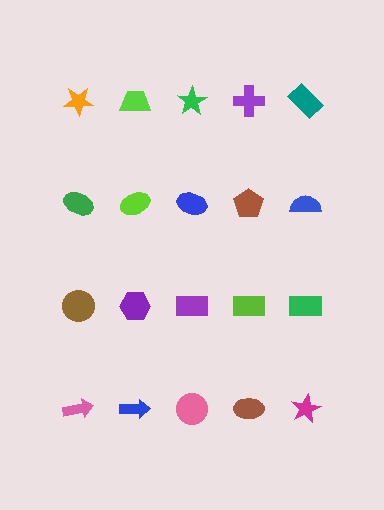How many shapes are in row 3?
5 shapes.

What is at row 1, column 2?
A lime trapezoid.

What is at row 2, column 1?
A green ellipse.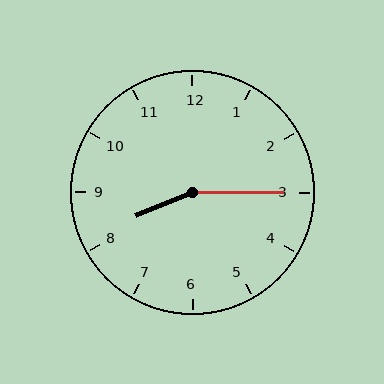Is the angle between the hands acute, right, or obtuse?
It is obtuse.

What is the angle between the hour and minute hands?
Approximately 158 degrees.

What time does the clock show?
8:15.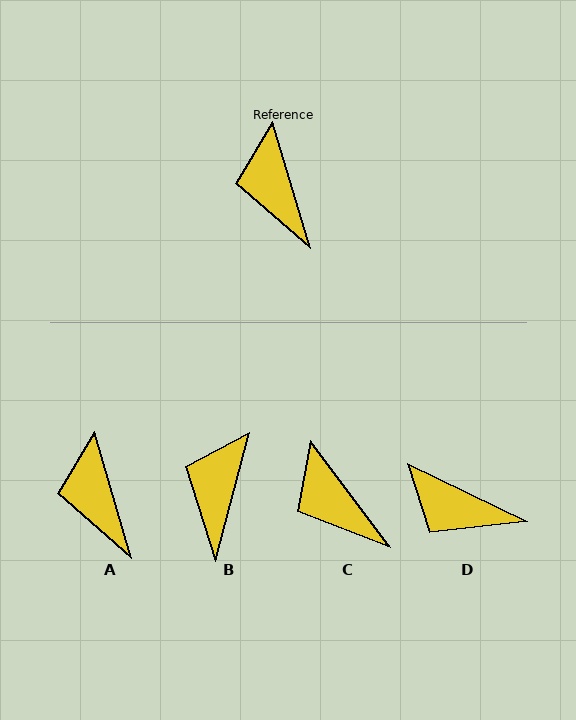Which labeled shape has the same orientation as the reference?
A.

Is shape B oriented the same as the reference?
No, it is off by about 31 degrees.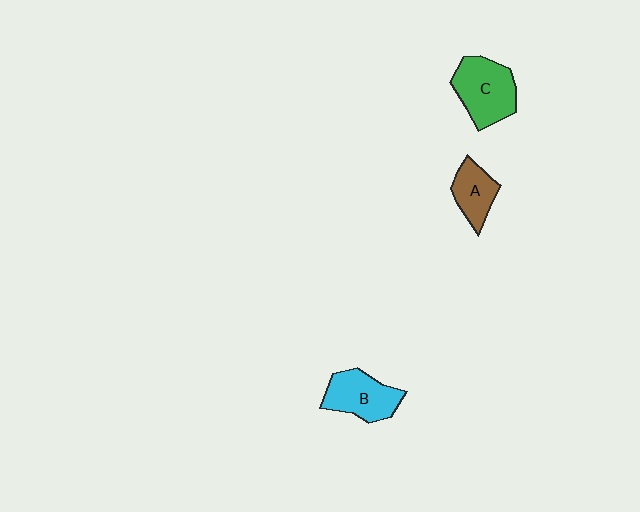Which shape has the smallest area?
Shape A (brown).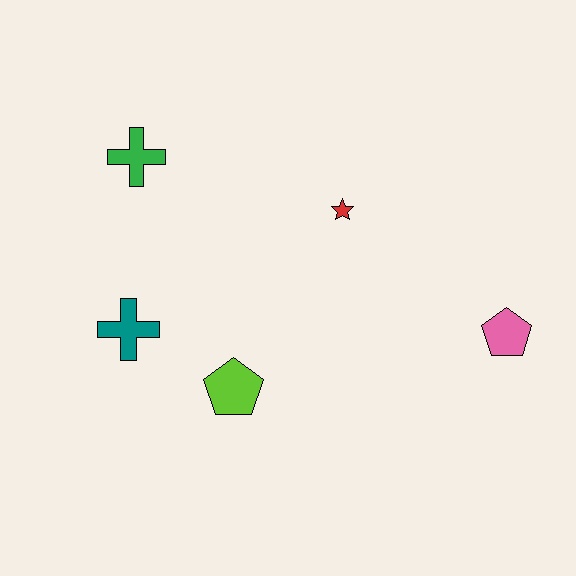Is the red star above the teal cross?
Yes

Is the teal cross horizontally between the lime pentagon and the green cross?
No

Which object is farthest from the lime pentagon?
The pink pentagon is farthest from the lime pentagon.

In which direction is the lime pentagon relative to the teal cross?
The lime pentagon is to the right of the teal cross.